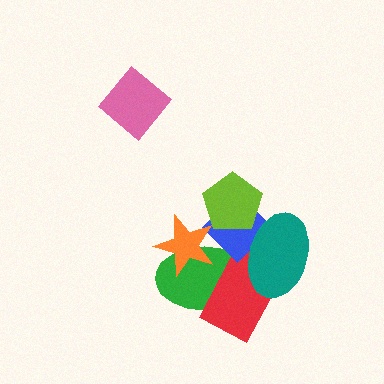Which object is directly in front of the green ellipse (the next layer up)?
The red rectangle is directly in front of the green ellipse.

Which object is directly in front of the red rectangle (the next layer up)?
The blue diamond is directly in front of the red rectangle.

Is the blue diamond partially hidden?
Yes, it is partially covered by another shape.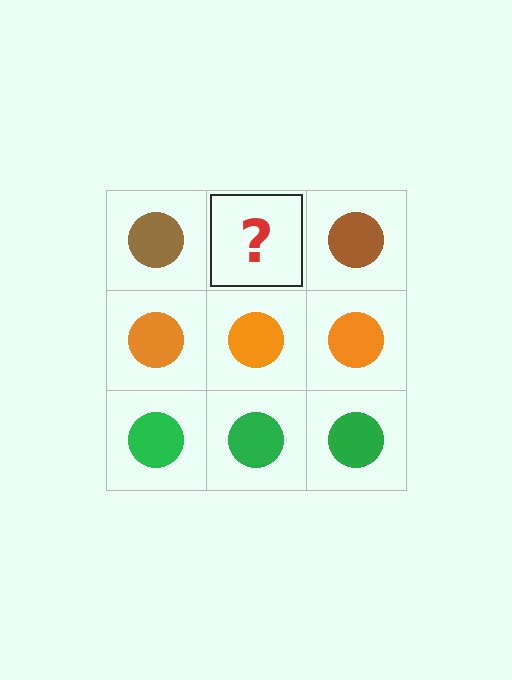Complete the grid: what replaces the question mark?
The question mark should be replaced with a brown circle.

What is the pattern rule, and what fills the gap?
The rule is that each row has a consistent color. The gap should be filled with a brown circle.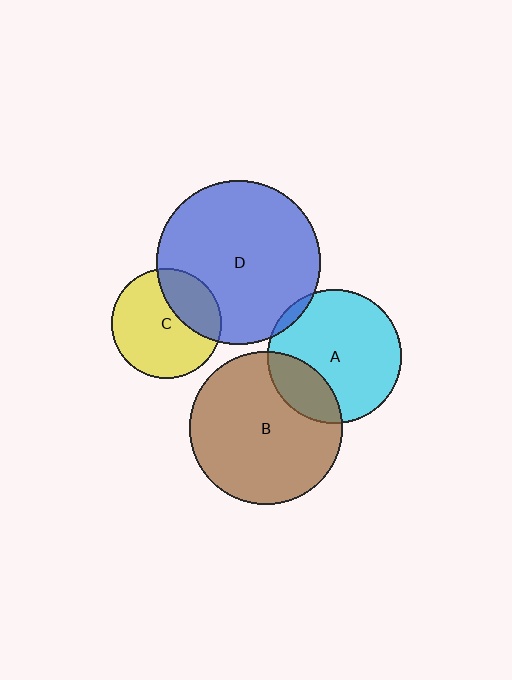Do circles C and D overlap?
Yes.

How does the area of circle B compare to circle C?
Approximately 1.9 times.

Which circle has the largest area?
Circle D (blue).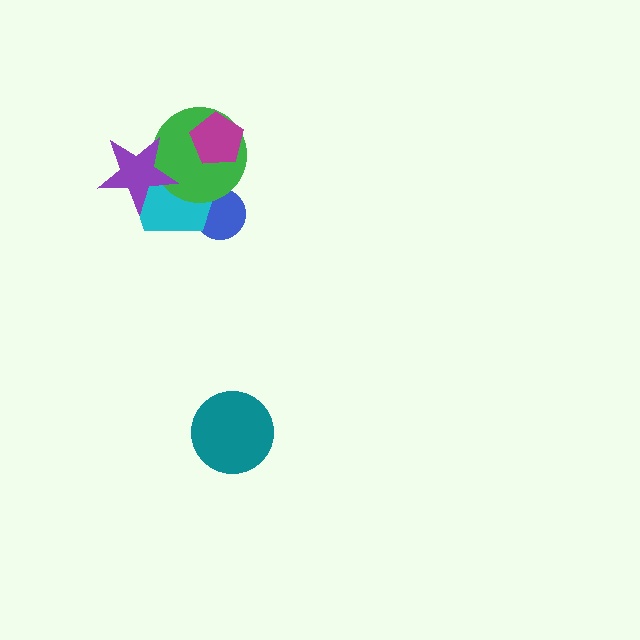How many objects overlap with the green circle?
4 objects overlap with the green circle.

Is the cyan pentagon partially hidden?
Yes, it is partially covered by another shape.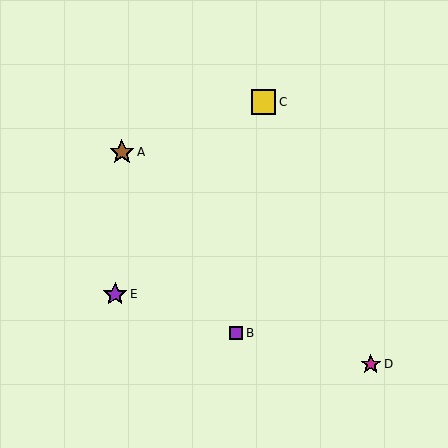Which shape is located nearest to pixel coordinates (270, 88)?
The yellow square (labeled C) at (264, 102) is nearest to that location.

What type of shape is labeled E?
Shape E is a purple star.